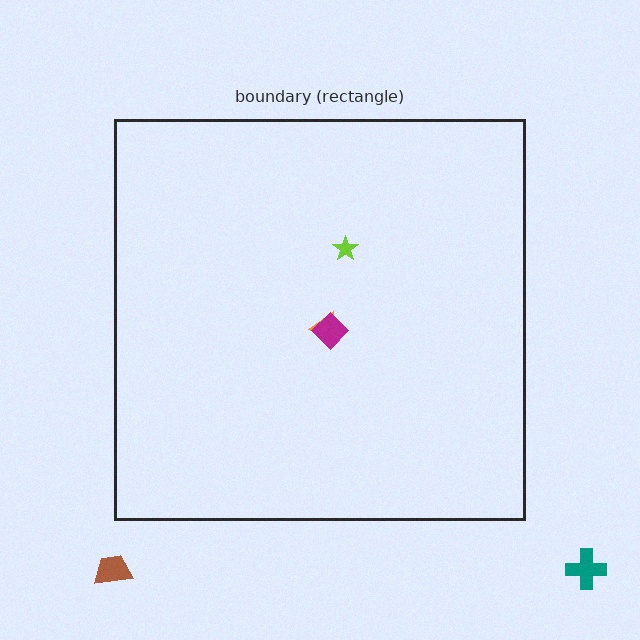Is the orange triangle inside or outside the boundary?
Inside.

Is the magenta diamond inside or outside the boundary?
Inside.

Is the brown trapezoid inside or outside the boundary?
Outside.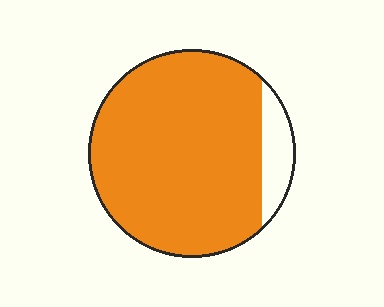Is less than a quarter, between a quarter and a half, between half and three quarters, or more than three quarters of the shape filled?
More than three quarters.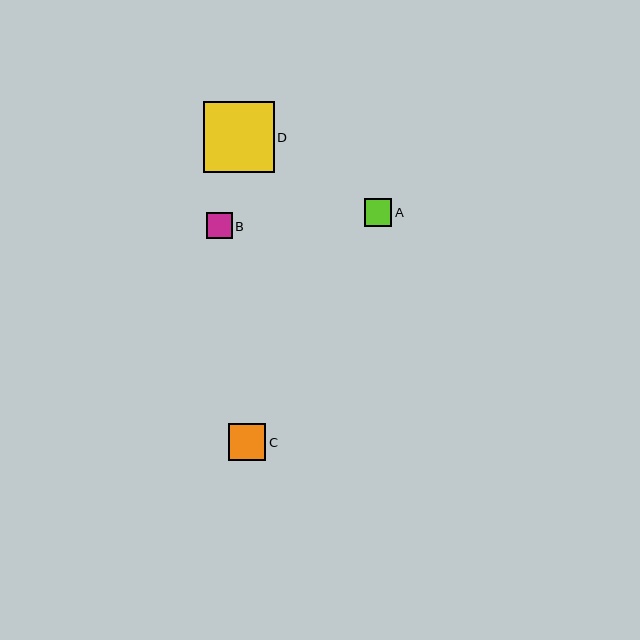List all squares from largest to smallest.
From largest to smallest: D, C, A, B.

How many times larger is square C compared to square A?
Square C is approximately 1.3 times the size of square A.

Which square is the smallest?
Square B is the smallest with a size of approximately 26 pixels.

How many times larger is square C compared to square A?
Square C is approximately 1.3 times the size of square A.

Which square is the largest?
Square D is the largest with a size of approximately 71 pixels.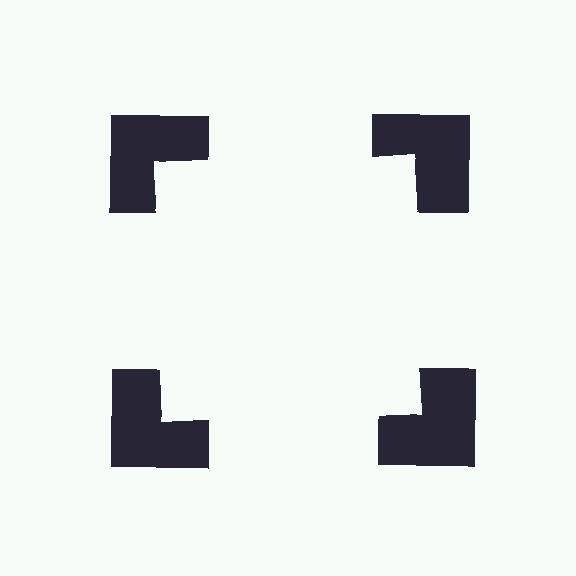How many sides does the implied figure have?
4 sides.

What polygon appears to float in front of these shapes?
An illusory square — its edges are inferred from the aligned wedge cuts in the notched squares, not physically drawn.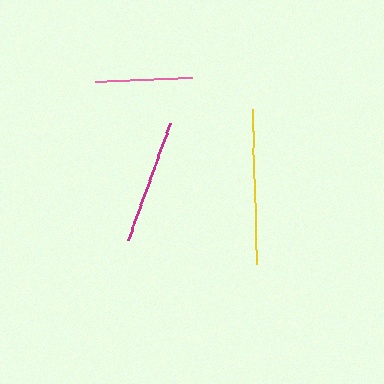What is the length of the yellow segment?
The yellow segment is approximately 155 pixels long.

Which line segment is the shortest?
The pink line is the shortest at approximately 98 pixels.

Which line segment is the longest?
The yellow line is the longest at approximately 155 pixels.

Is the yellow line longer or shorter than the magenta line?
The yellow line is longer than the magenta line.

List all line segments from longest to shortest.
From longest to shortest: yellow, magenta, pink.